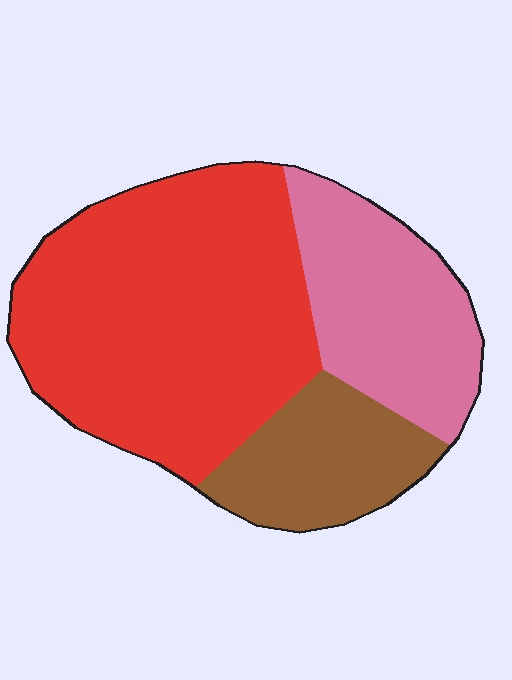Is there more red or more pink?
Red.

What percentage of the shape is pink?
Pink takes up between a quarter and a half of the shape.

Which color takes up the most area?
Red, at roughly 55%.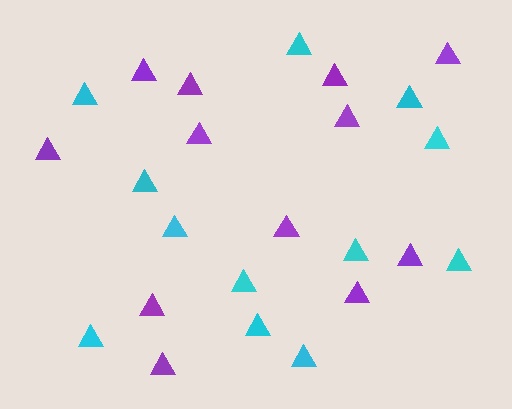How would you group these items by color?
There are 2 groups: one group of cyan triangles (12) and one group of purple triangles (12).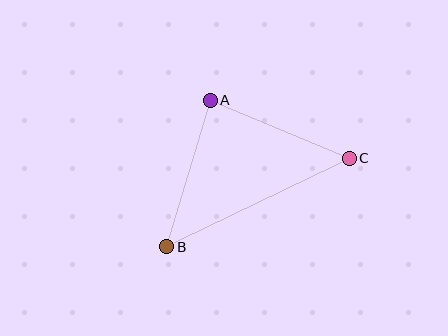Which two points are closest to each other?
Points A and C are closest to each other.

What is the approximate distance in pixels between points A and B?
The distance between A and B is approximately 153 pixels.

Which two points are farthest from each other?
Points B and C are farthest from each other.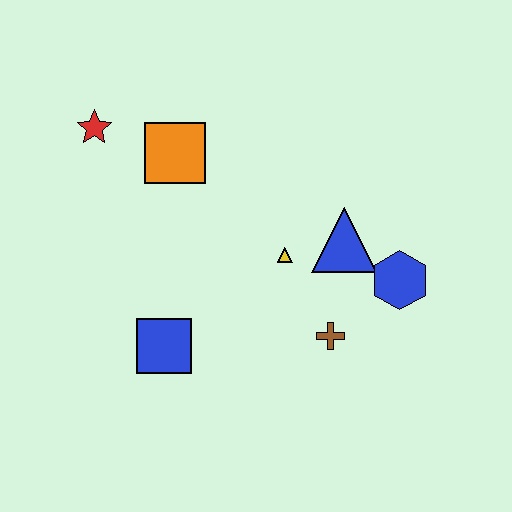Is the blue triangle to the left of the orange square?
No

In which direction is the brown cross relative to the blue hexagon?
The brown cross is to the left of the blue hexagon.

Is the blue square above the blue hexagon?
No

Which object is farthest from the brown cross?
The red star is farthest from the brown cross.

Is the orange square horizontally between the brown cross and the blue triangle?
No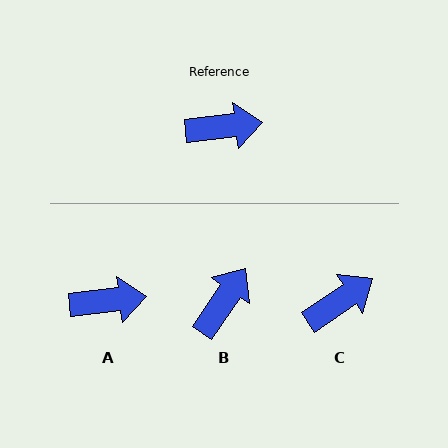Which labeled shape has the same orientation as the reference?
A.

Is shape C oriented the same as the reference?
No, it is off by about 28 degrees.